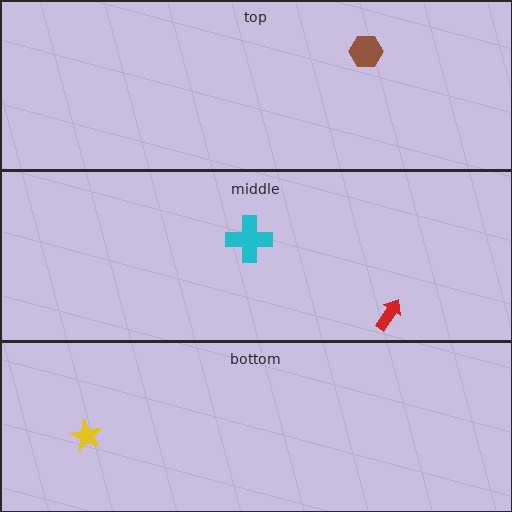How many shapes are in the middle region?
2.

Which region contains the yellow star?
The bottom region.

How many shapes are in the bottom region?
1.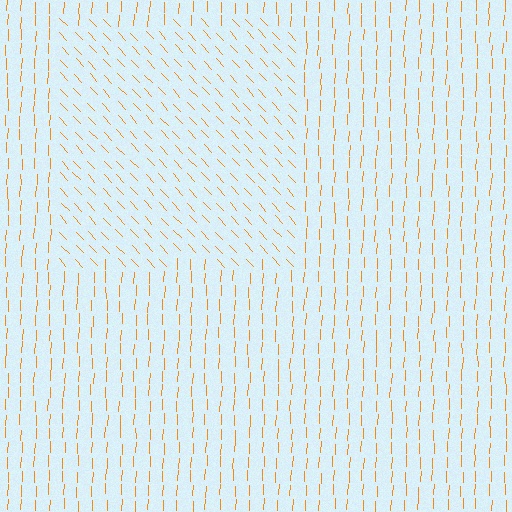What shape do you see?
I see a rectangle.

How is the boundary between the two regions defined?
The boundary is defined purely by a change in line orientation (approximately 45 degrees difference). All lines are the same color and thickness.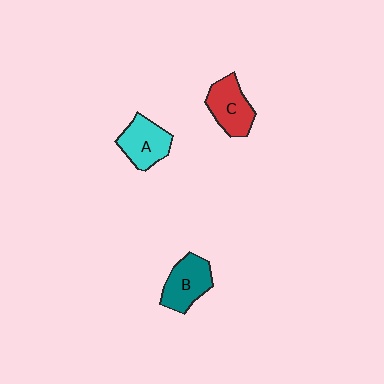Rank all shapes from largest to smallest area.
From largest to smallest: B (teal), A (cyan), C (red).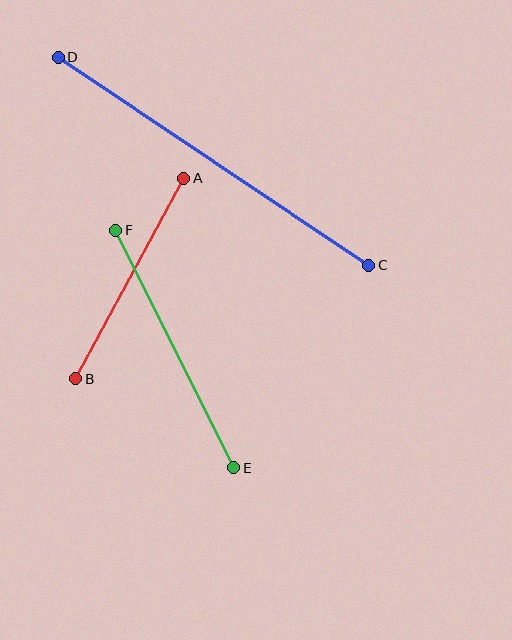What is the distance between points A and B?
The distance is approximately 228 pixels.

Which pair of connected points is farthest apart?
Points C and D are farthest apart.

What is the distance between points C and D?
The distance is approximately 373 pixels.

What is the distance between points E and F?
The distance is approximately 265 pixels.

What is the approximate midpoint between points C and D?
The midpoint is at approximately (213, 161) pixels.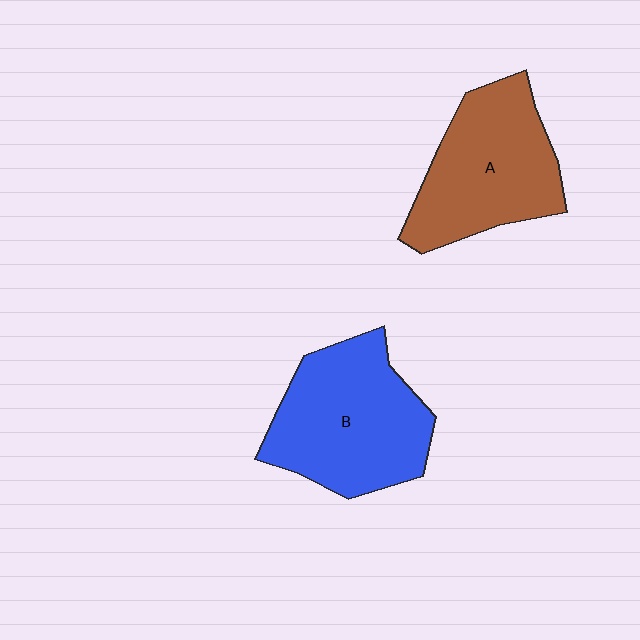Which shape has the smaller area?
Shape A (brown).